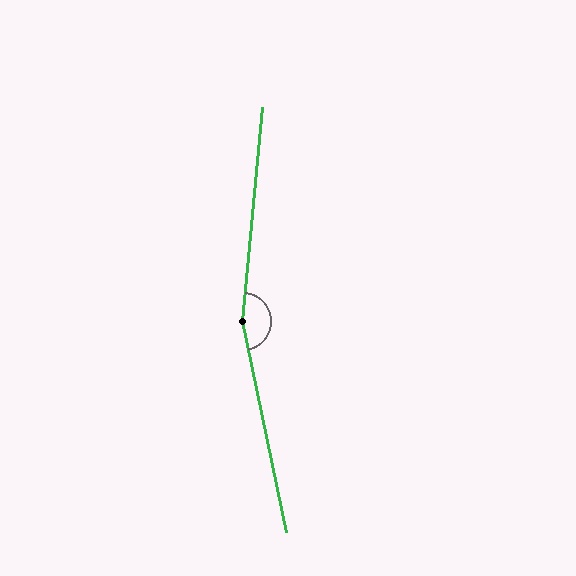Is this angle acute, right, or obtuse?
It is obtuse.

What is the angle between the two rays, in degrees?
Approximately 163 degrees.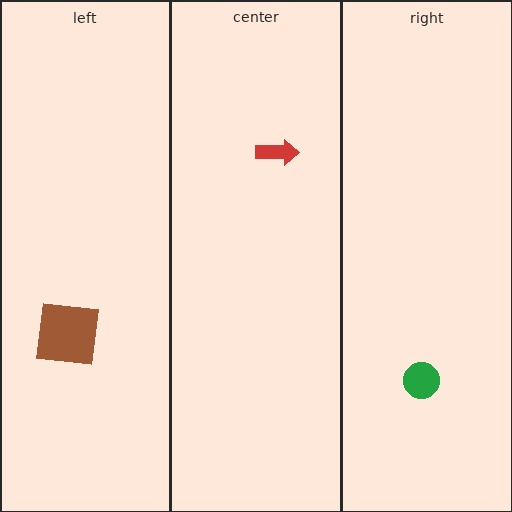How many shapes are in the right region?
1.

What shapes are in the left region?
The brown square.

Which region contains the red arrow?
The center region.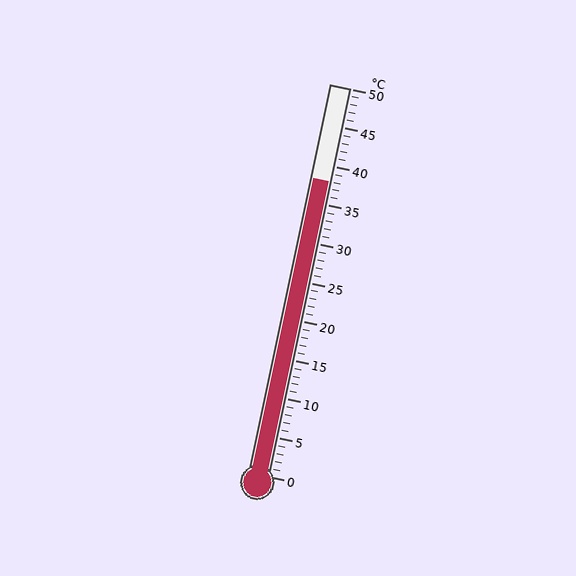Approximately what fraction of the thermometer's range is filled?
The thermometer is filled to approximately 75% of its range.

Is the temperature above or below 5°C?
The temperature is above 5°C.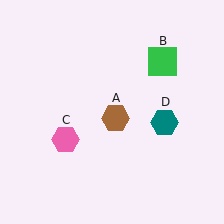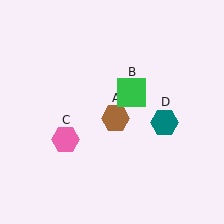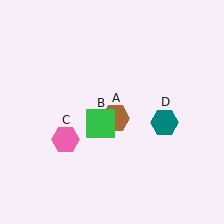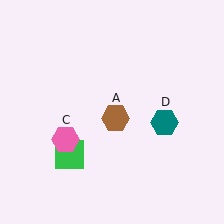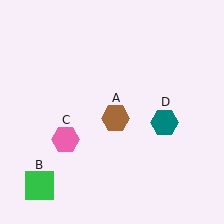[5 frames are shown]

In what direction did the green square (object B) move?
The green square (object B) moved down and to the left.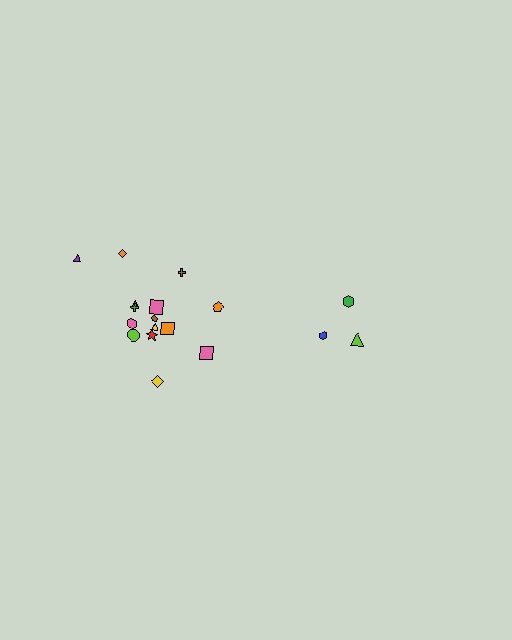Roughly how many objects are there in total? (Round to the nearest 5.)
Roughly 20 objects in total.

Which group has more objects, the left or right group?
The left group.